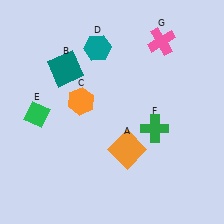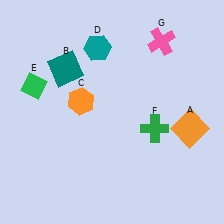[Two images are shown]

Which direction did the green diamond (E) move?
The green diamond (E) moved up.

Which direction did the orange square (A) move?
The orange square (A) moved right.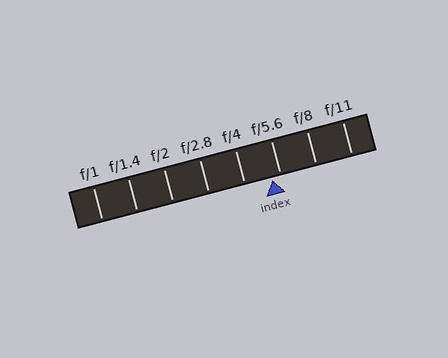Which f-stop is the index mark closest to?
The index mark is closest to f/5.6.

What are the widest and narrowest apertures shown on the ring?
The widest aperture shown is f/1 and the narrowest is f/11.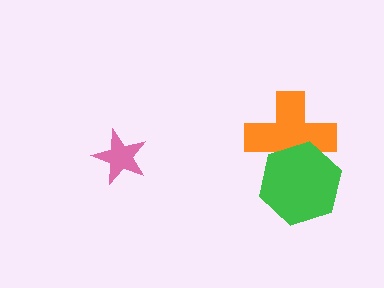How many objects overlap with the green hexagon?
1 object overlaps with the green hexagon.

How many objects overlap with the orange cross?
1 object overlaps with the orange cross.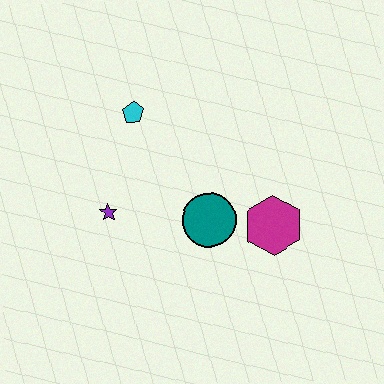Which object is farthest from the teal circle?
The cyan pentagon is farthest from the teal circle.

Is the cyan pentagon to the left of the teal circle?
Yes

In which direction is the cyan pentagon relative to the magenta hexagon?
The cyan pentagon is to the left of the magenta hexagon.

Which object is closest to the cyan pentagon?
The purple star is closest to the cyan pentagon.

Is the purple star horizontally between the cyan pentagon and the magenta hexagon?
No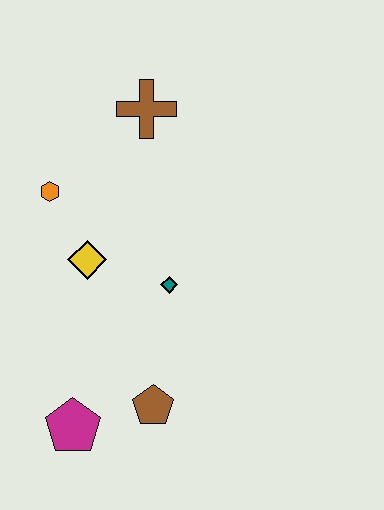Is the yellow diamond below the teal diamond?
No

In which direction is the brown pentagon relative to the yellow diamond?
The brown pentagon is below the yellow diamond.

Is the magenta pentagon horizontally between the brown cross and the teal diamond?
No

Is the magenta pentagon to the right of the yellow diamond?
No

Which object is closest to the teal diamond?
The yellow diamond is closest to the teal diamond.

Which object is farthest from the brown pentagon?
The brown cross is farthest from the brown pentagon.